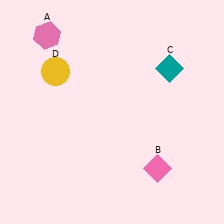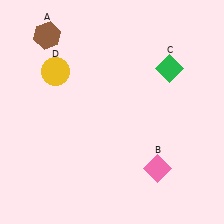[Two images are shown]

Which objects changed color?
A changed from pink to brown. C changed from teal to green.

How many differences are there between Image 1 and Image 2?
There are 2 differences between the two images.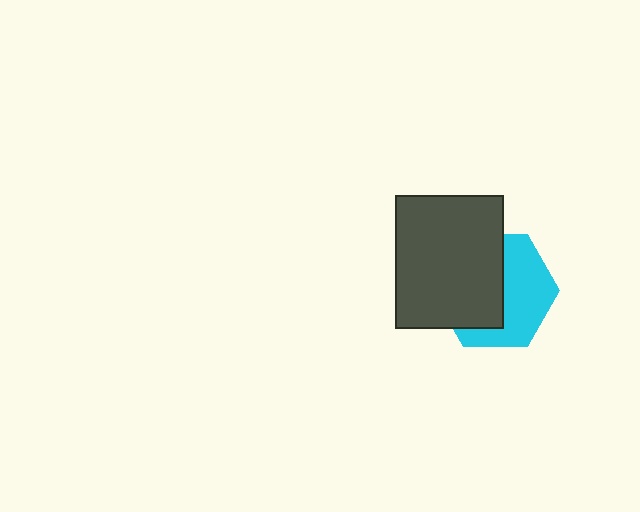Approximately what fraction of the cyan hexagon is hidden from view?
Roughly 51% of the cyan hexagon is hidden behind the dark gray rectangle.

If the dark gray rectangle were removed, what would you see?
You would see the complete cyan hexagon.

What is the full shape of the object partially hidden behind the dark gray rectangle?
The partially hidden object is a cyan hexagon.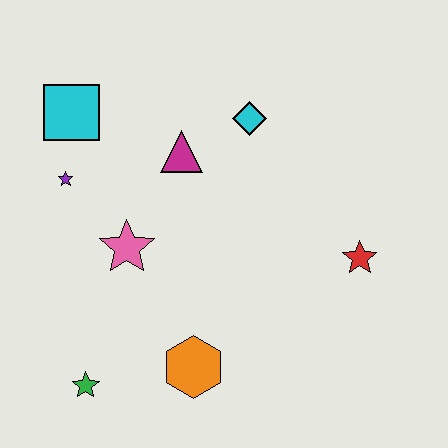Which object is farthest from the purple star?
The red star is farthest from the purple star.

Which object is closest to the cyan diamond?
The magenta triangle is closest to the cyan diamond.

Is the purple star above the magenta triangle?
No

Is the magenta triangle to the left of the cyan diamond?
Yes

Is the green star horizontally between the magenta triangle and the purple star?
Yes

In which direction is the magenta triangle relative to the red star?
The magenta triangle is to the left of the red star.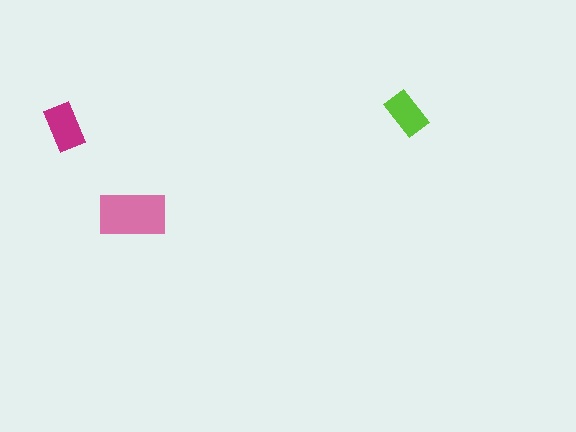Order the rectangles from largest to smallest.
the pink one, the magenta one, the lime one.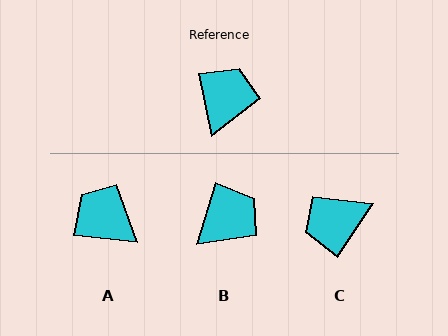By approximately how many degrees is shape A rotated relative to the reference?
Approximately 72 degrees counter-clockwise.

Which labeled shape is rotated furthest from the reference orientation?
C, about 135 degrees away.